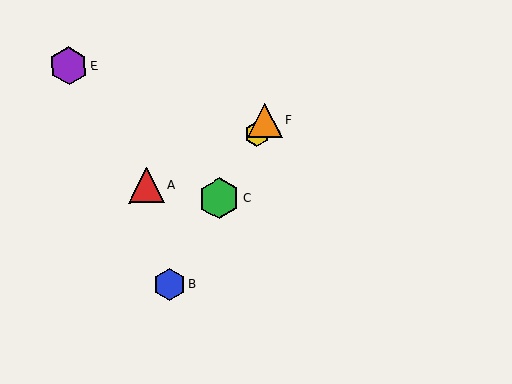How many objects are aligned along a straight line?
4 objects (B, C, D, F) are aligned along a straight line.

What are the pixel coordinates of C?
Object C is at (219, 199).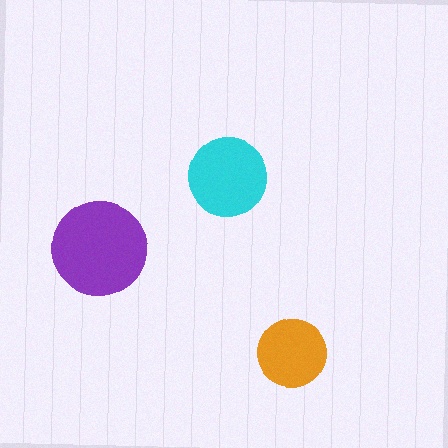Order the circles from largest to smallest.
the purple one, the cyan one, the orange one.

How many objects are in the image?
There are 3 objects in the image.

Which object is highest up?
The cyan circle is topmost.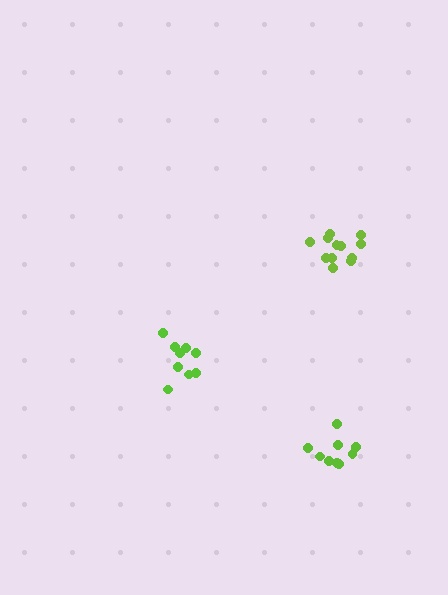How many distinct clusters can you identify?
There are 3 distinct clusters.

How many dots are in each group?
Group 1: 9 dots, Group 2: 12 dots, Group 3: 9 dots (30 total).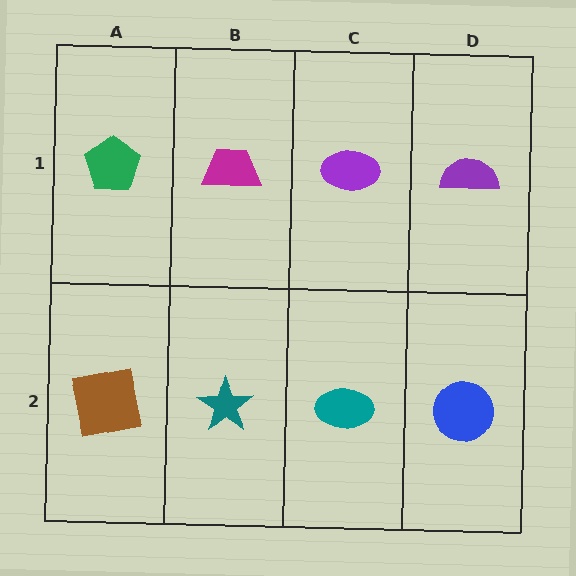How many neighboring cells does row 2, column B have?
3.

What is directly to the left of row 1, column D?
A purple ellipse.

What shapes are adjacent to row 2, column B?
A magenta trapezoid (row 1, column B), a brown square (row 2, column A), a teal ellipse (row 2, column C).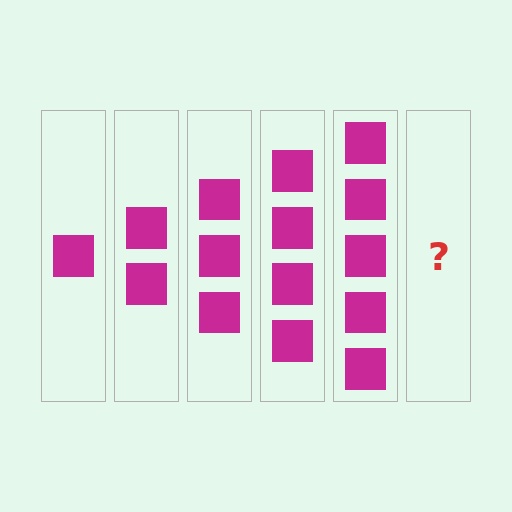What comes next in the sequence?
The next element should be 6 squares.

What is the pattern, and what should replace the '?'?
The pattern is that each step adds one more square. The '?' should be 6 squares.